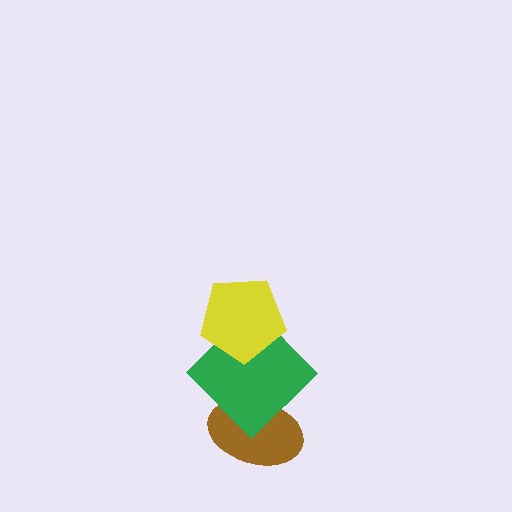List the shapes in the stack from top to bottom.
From top to bottom: the yellow pentagon, the green diamond, the brown ellipse.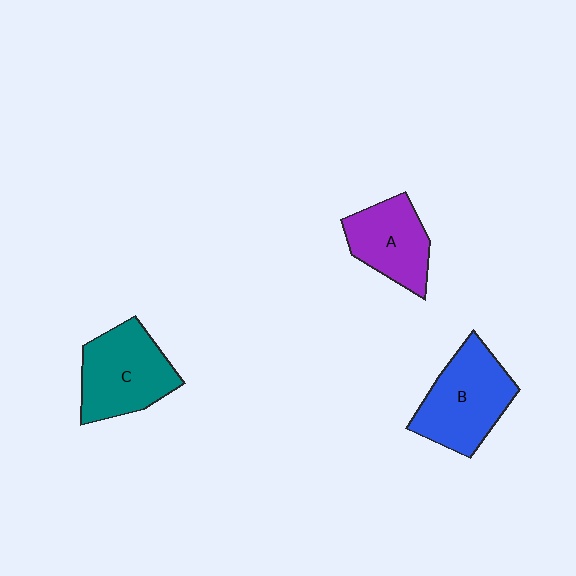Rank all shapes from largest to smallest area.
From largest to smallest: B (blue), C (teal), A (purple).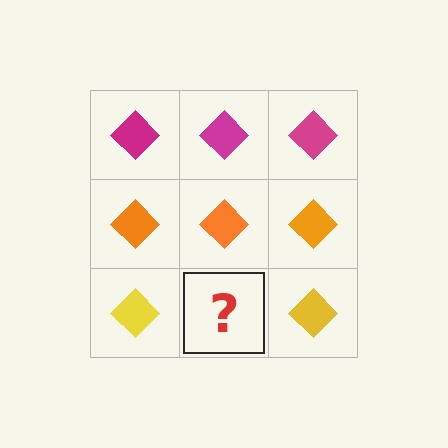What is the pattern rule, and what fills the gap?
The rule is that each row has a consistent color. The gap should be filled with a yellow diamond.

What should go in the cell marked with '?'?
The missing cell should contain a yellow diamond.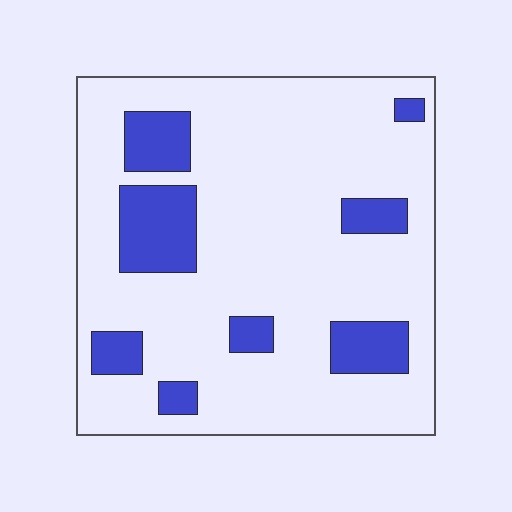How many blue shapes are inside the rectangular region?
8.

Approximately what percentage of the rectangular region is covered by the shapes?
Approximately 20%.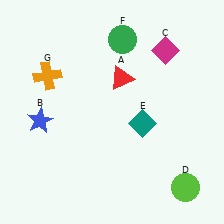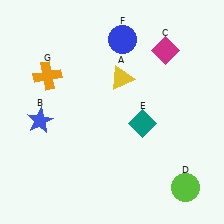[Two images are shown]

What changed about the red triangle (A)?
In Image 1, A is red. In Image 2, it changed to yellow.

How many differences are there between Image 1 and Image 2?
There are 2 differences between the two images.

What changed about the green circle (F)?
In Image 1, F is green. In Image 2, it changed to blue.